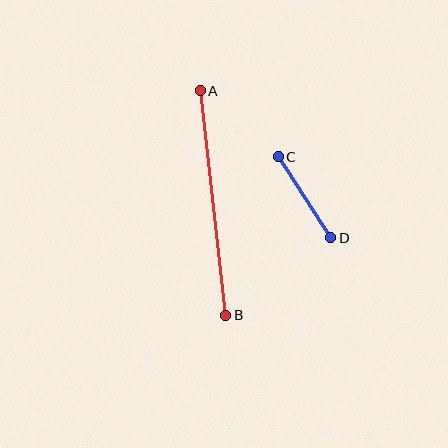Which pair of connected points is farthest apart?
Points A and B are farthest apart.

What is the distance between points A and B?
The distance is approximately 226 pixels.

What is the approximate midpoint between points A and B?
The midpoint is at approximately (213, 203) pixels.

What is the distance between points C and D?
The distance is approximately 97 pixels.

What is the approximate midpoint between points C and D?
The midpoint is at approximately (304, 197) pixels.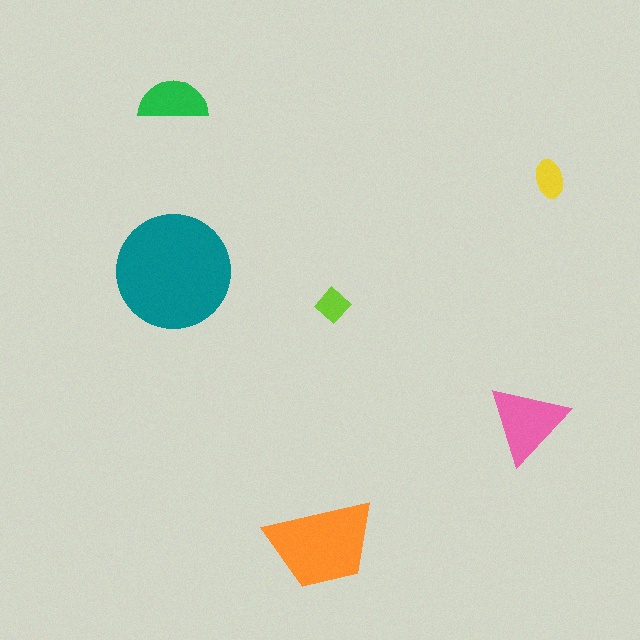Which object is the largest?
The teal circle.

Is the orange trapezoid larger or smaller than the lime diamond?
Larger.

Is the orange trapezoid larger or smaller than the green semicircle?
Larger.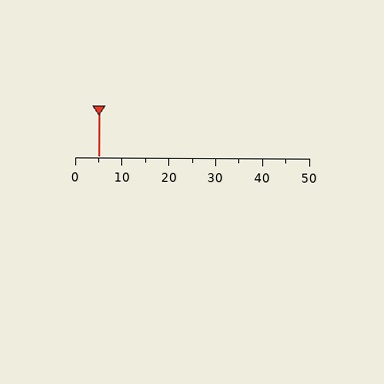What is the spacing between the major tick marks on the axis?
The major ticks are spaced 10 apart.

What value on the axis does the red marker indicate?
The marker indicates approximately 5.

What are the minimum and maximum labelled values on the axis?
The axis runs from 0 to 50.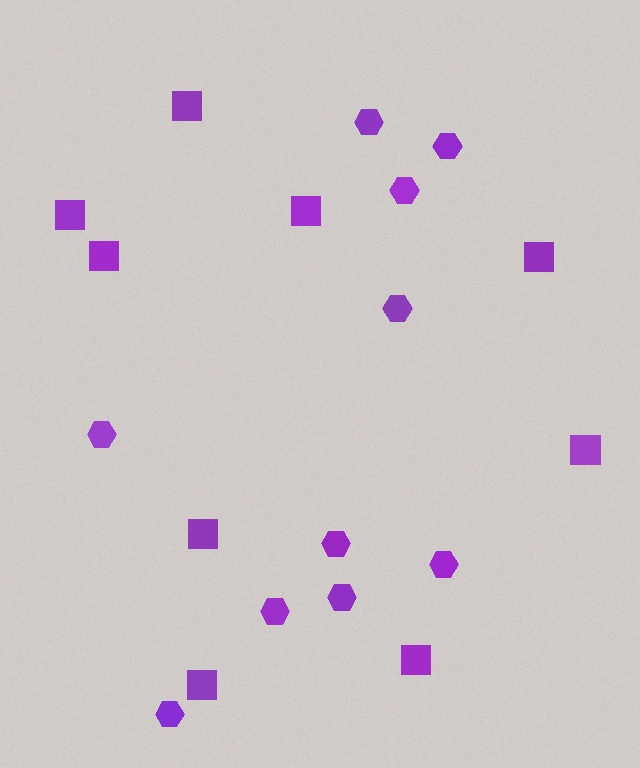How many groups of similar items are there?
There are 2 groups: one group of hexagons (10) and one group of squares (9).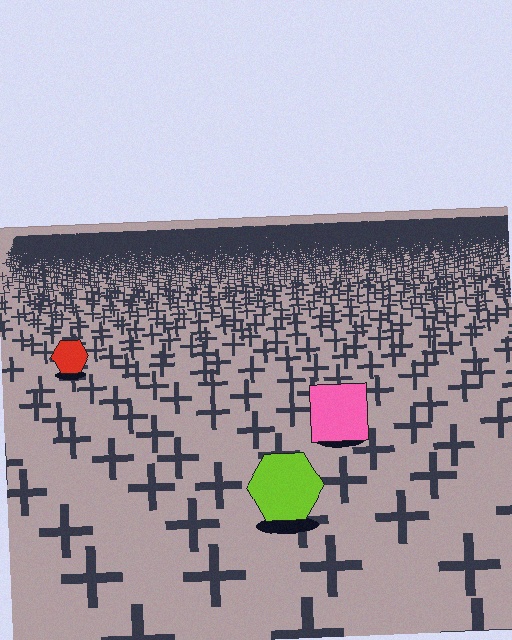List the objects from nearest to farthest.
From nearest to farthest: the lime hexagon, the pink square, the red hexagon.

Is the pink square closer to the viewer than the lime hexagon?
No. The lime hexagon is closer — you can tell from the texture gradient: the ground texture is coarser near it.